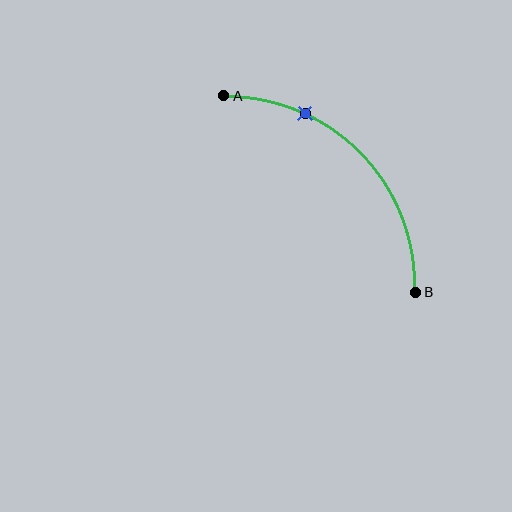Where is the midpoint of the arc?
The arc midpoint is the point on the curve farthest from the straight line joining A and B. It sits above and to the right of that line.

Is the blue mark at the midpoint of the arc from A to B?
No. The blue mark lies on the arc but is closer to endpoint A. The arc midpoint would be at the point on the curve equidistant along the arc from both A and B.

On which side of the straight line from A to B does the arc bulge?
The arc bulges above and to the right of the straight line connecting A and B.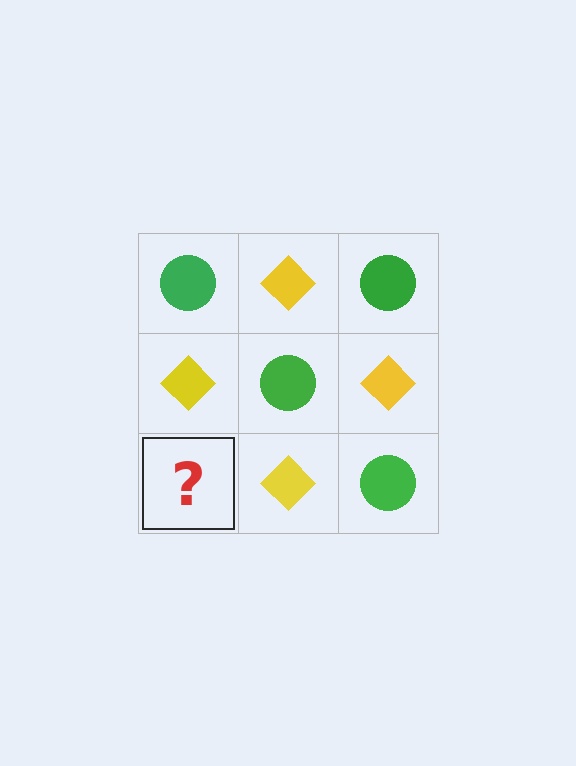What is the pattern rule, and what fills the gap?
The rule is that it alternates green circle and yellow diamond in a checkerboard pattern. The gap should be filled with a green circle.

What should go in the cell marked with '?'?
The missing cell should contain a green circle.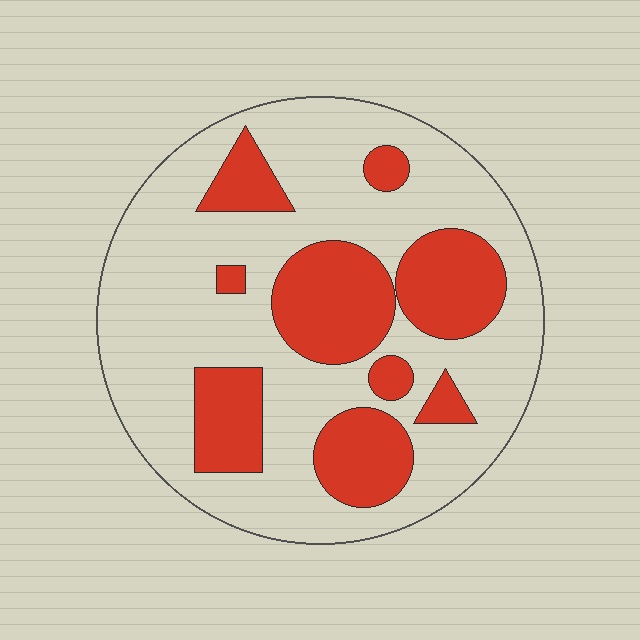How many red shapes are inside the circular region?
9.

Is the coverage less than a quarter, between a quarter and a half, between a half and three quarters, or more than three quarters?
Between a quarter and a half.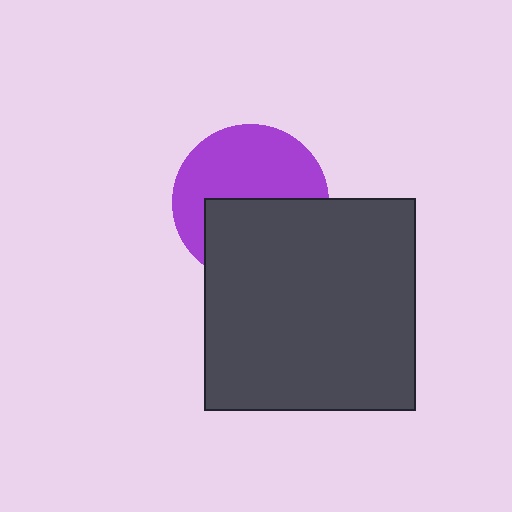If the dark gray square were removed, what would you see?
You would see the complete purple circle.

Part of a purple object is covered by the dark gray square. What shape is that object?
It is a circle.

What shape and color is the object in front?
The object in front is a dark gray square.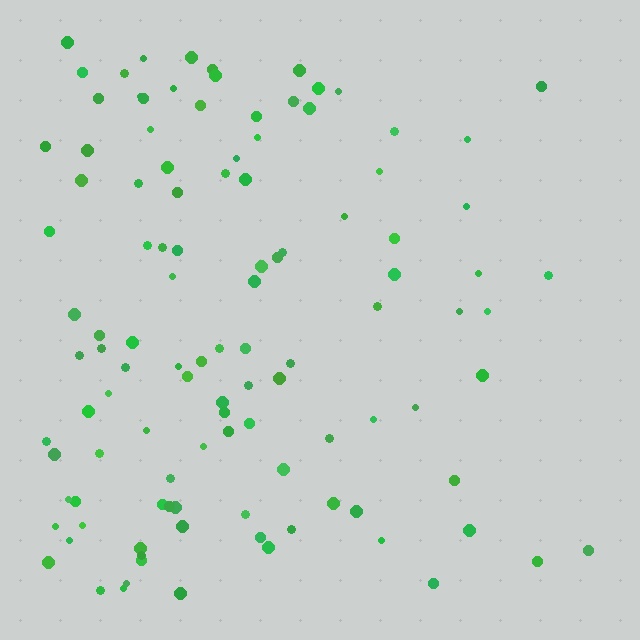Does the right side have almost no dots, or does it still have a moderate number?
Still a moderate number, just noticeably fewer than the left.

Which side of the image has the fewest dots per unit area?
The right.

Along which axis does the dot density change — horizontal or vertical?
Horizontal.